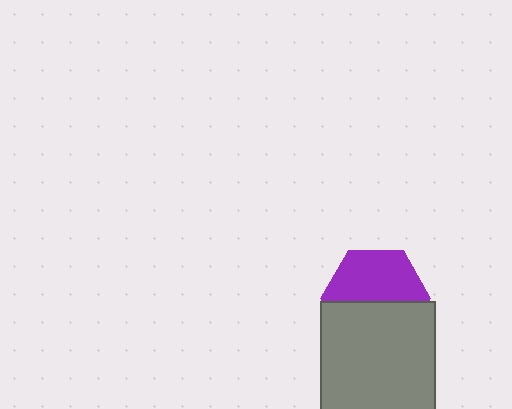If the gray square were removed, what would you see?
You would see the complete purple hexagon.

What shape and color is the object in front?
The object in front is a gray square.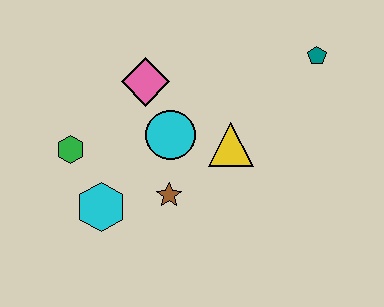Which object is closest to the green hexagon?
The cyan hexagon is closest to the green hexagon.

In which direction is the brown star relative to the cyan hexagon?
The brown star is to the right of the cyan hexagon.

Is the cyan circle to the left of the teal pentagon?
Yes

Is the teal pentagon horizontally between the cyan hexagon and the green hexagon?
No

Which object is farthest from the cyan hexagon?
The teal pentagon is farthest from the cyan hexagon.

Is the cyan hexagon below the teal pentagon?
Yes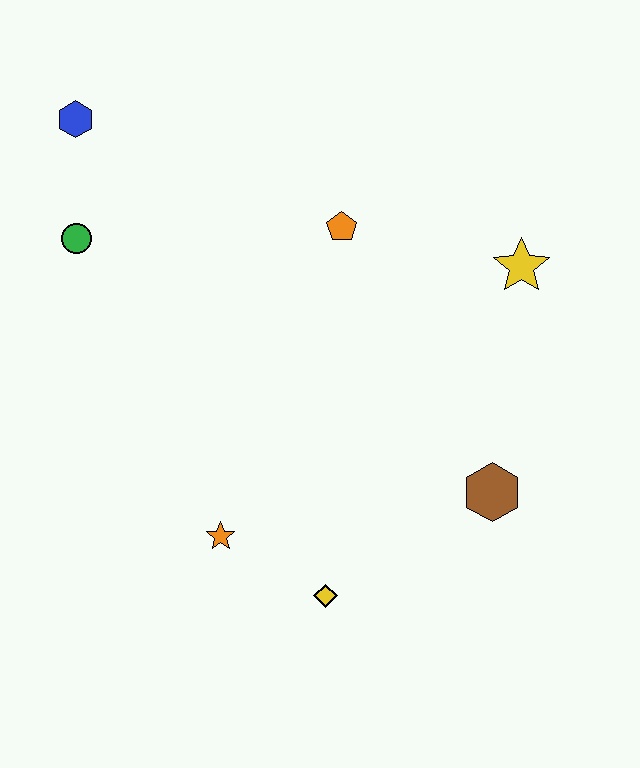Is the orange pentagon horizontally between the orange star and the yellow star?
Yes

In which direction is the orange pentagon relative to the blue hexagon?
The orange pentagon is to the right of the blue hexagon.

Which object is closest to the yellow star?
The orange pentagon is closest to the yellow star.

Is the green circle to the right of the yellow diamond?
No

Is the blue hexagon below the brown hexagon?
No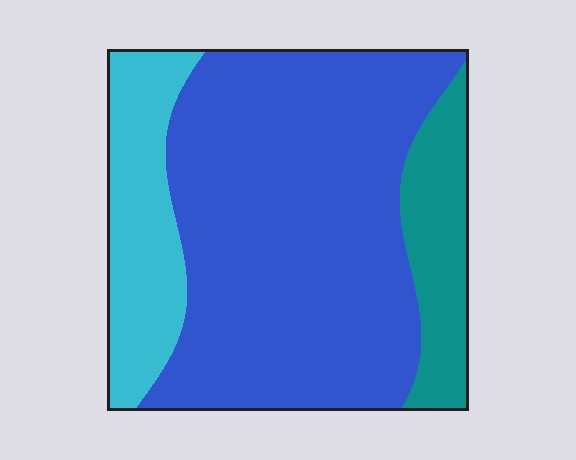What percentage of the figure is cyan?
Cyan covers about 20% of the figure.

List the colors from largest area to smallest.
From largest to smallest: blue, cyan, teal.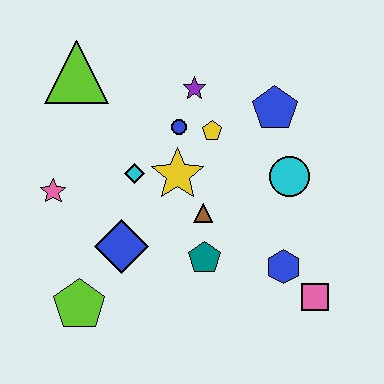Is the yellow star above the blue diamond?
Yes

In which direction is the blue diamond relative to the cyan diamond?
The blue diamond is below the cyan diamond.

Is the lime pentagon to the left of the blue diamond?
Yes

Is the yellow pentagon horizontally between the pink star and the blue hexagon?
Yes